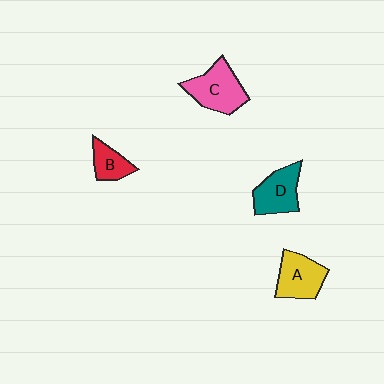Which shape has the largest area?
Shape C (pink).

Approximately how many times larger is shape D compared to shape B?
Approximately 1.6 times.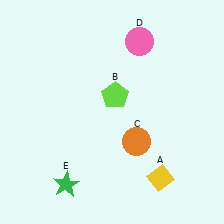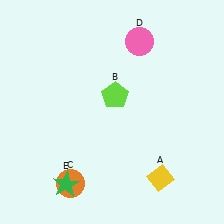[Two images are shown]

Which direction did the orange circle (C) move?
The orange circle (C) moved left.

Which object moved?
The orange circle (C) moved left.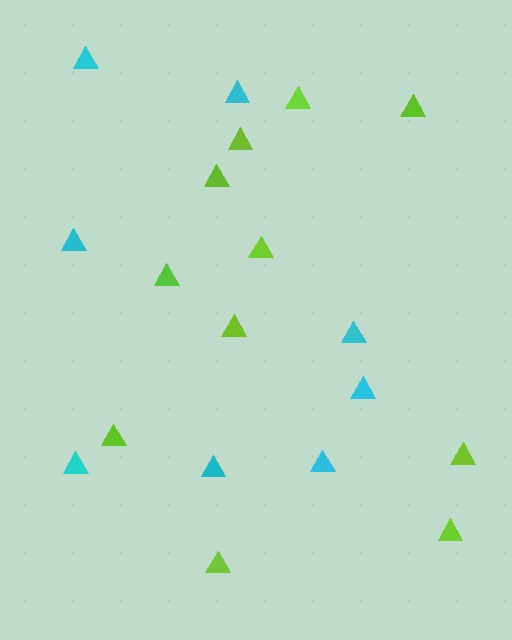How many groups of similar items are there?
There are 2 groups: one group of cyan triangles (8) and one group of lime triangles (11).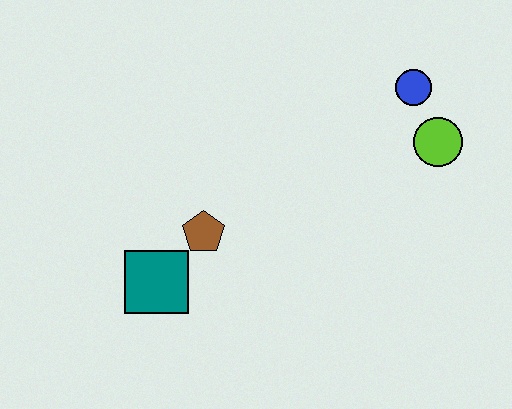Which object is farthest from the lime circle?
The teal square is farthest from the lime circle.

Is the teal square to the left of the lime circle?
Yes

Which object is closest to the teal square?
The brown pentagon is closest to the teal square.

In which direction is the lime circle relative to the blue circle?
The lime circle is below the blue circle.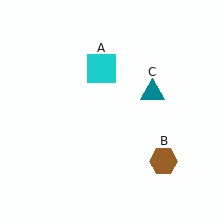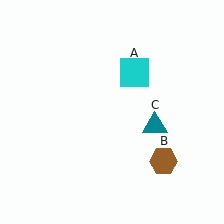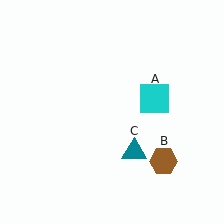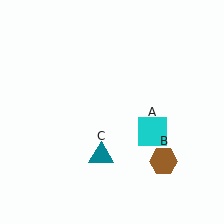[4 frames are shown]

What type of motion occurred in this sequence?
The cyan square (object A), teal triangle (object C) rotated clockwise around the center of the scene.